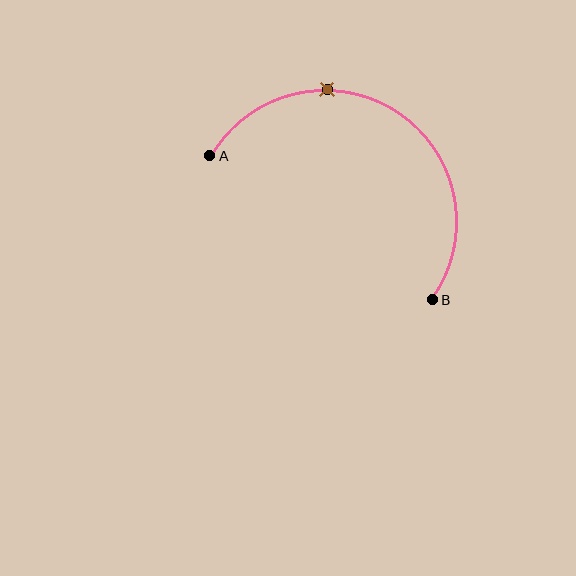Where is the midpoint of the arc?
The arc midpoint is the point on the curve farthest from the straight line joining A and B. It sits above that line.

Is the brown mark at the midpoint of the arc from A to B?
No. The brown mark lies on the arc but is closer to endpoint A. The arc midpoint would be at the point on the curve equidistant along the arc from both A and B.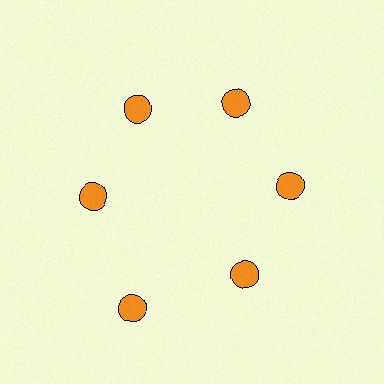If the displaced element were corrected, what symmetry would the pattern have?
It would have 6-fold rotational symmetry — the pattern would map onto itself every 60 degrees.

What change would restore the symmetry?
The symmetry would be restored by moving it inward, back onto the ring so that all 6 circles sit at equal angles and equal distance from the center.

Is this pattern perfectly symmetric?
No. The 6 orange circles are arranged in a ring, but one element near the 7 o'clock position is pushed outward from the center, breaking the 6-fold rotational symmetry.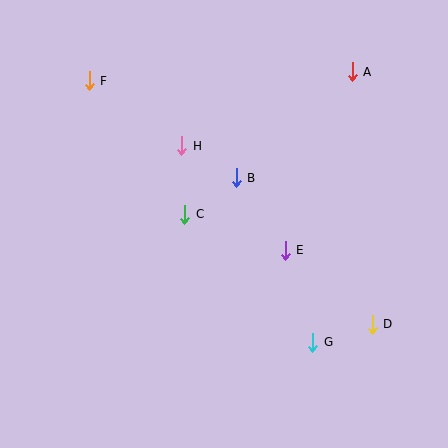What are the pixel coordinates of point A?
Point A is at (352, 72).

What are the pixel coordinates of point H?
Point H is at (182, 146).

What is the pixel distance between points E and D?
The distance between E and D is 114 pixels.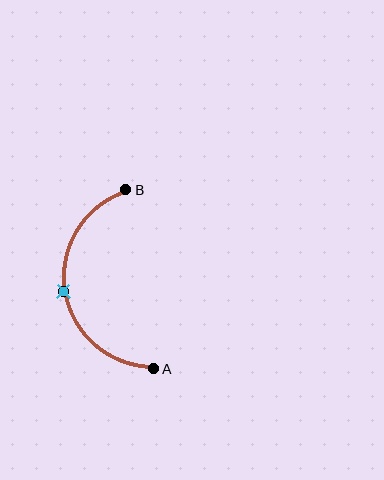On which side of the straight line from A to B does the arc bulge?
The arc bulges to the left of the straight line connecting A and B.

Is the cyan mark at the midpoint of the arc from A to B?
Yes. The cyan mark lies on the arc at equal arc-length from both A and B — it is the arc midpoint.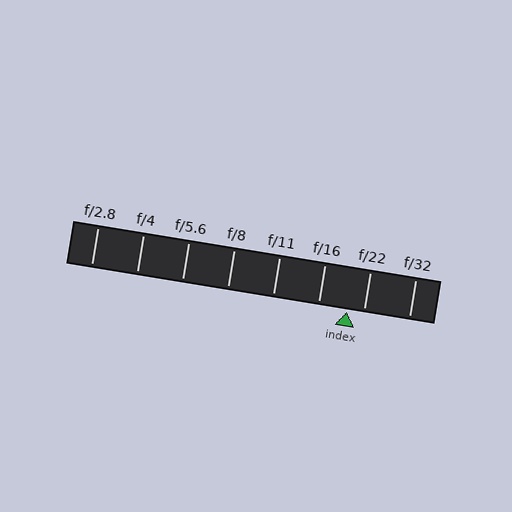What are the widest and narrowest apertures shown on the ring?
The widest aperture shown is f/2.8 and the narrowest is f/32.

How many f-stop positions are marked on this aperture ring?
There are 8 f-stop positions marked.